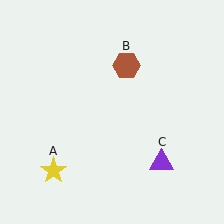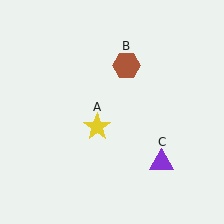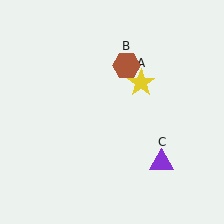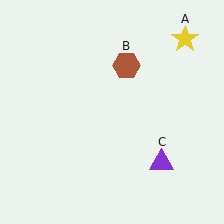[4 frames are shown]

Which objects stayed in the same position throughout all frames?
Brown hexagon (object B) and purple triangle (object C) remained stationary.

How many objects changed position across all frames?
1 object changed position: yellow star (object A).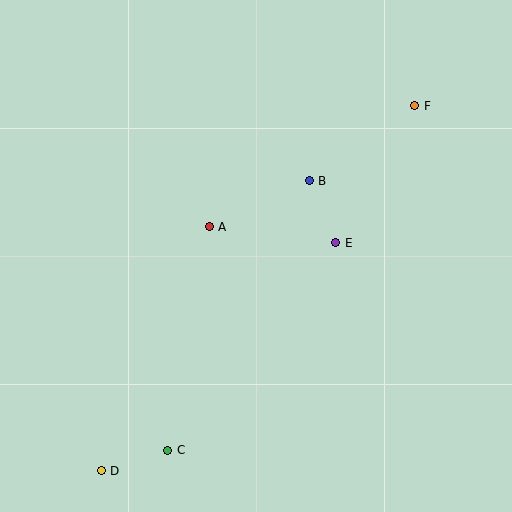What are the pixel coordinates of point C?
Point C is at (168, 450).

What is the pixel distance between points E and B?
The distance between E and B is 67 pixels.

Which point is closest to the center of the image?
Point A at (209, 227) is closest to the center.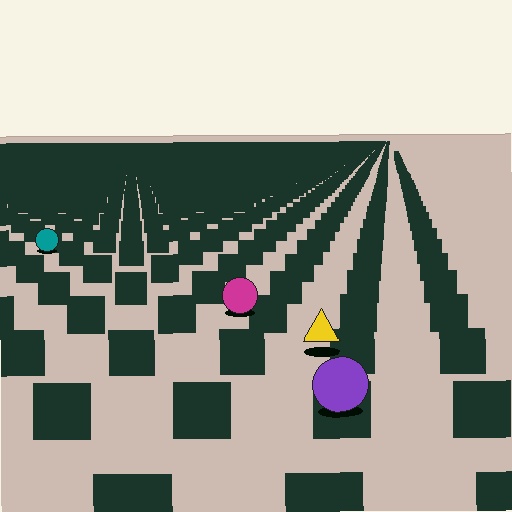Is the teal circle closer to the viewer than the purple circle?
No. The purple circle is closer — you can tell from the texture gradient: the ground texture is coarser near it.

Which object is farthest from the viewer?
The teal circle is farthest from the viewer. It appears smaller and the ground texture around it is denser.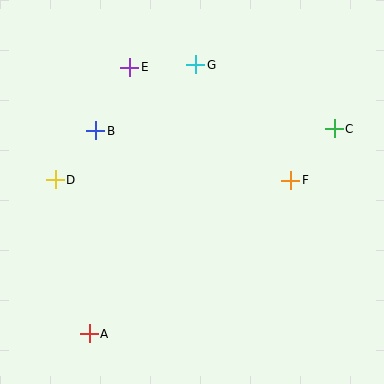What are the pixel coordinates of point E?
Point E is at (130, 67).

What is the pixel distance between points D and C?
The distance between D and C is 283 pixels.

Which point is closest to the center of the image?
Point F at (291, 181) is closest to the center.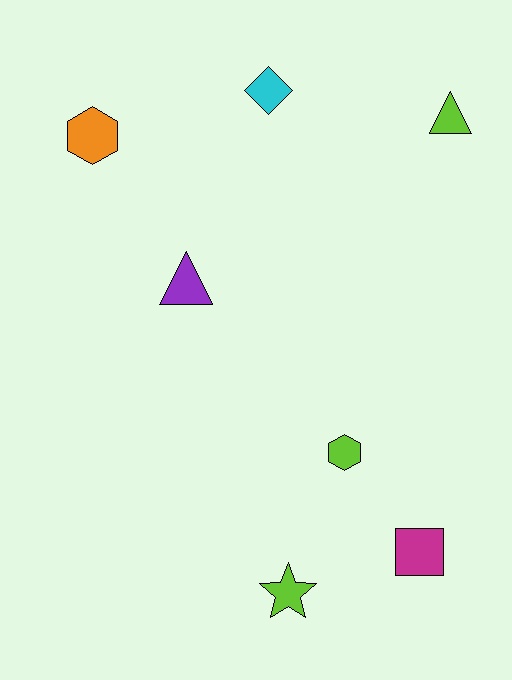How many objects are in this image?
There are 7 objects.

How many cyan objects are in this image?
There is 1 cyan object.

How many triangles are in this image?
There are 2 triangles.